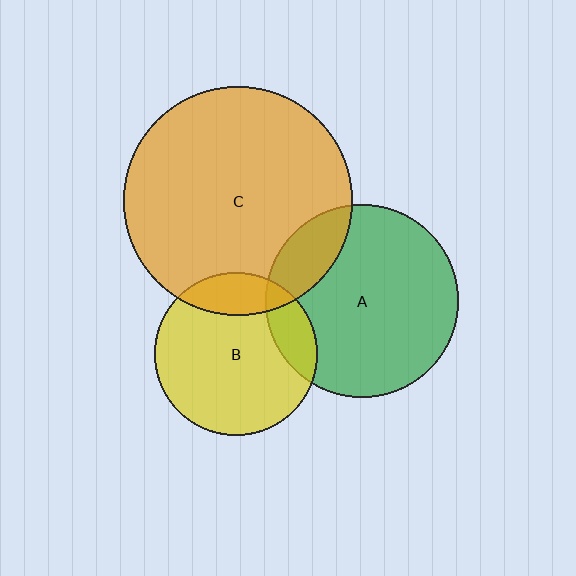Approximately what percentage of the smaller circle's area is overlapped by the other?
Approximately 15%.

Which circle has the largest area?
Circle C (orange).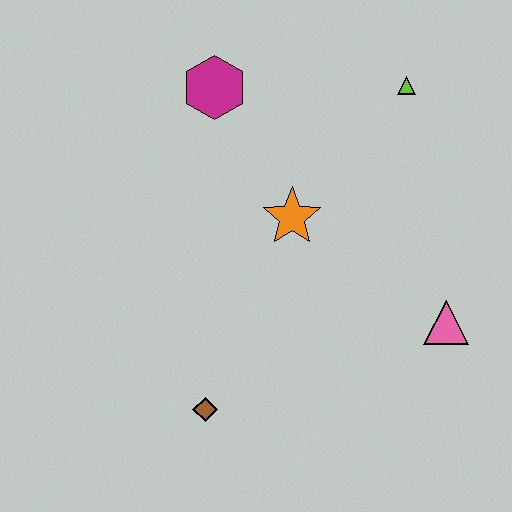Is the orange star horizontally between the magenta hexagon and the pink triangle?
Yes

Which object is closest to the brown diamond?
The orange star is closest to the brown diamond.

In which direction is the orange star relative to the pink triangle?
The orange star is to the left of the pink triangle.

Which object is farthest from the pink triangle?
The magenta hexagon is farthest from the pink triangle.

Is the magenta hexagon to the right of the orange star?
No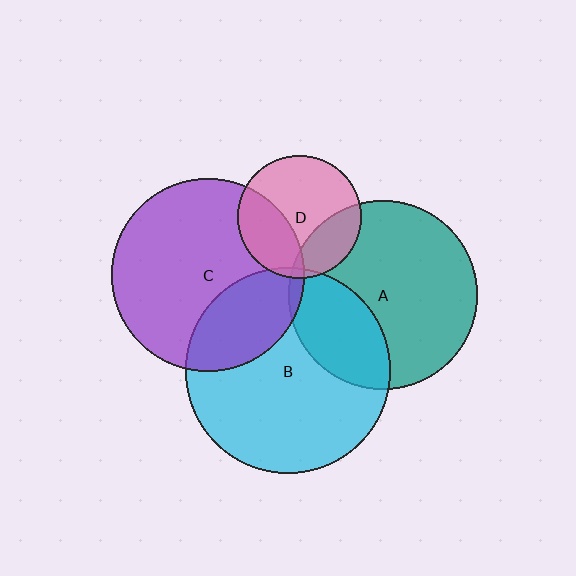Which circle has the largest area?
Circle B (cyan).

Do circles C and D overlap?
Yes.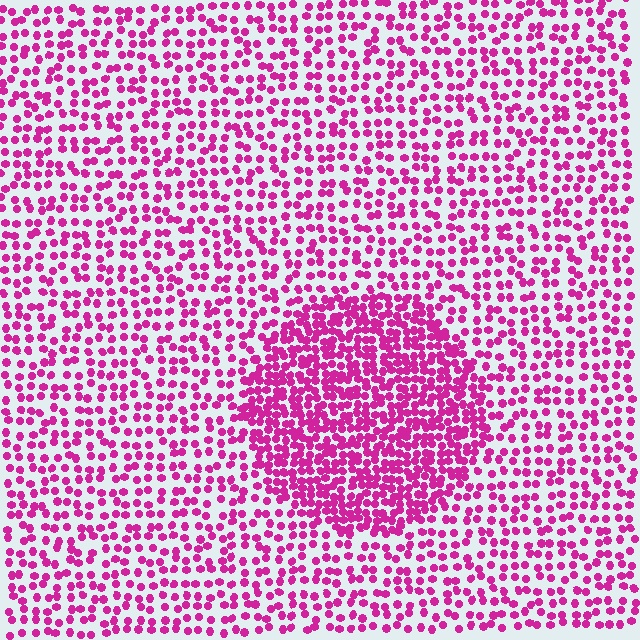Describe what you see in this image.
The image contains small magenta elements arranged at two different densities. A circle-shaped region is visible where the elements are more densely packed than the surrounding area.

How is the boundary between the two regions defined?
The boundary is defined by a change in element density (approximately 2.1x ratio). All elements are the same color, size, and shape.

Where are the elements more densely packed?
The elements are more densely packed inside the circle boundary.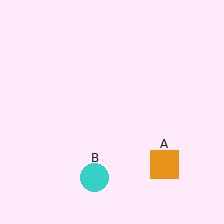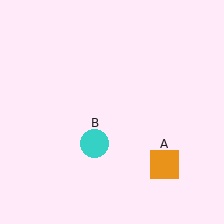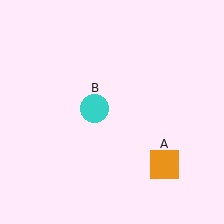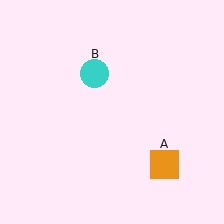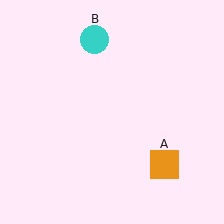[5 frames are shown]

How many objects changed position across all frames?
1 object changed position: cyan circle (object B).